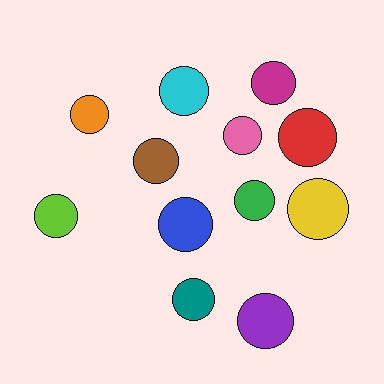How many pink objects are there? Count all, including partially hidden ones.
There is 1 pink object.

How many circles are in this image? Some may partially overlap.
There are 12 circles.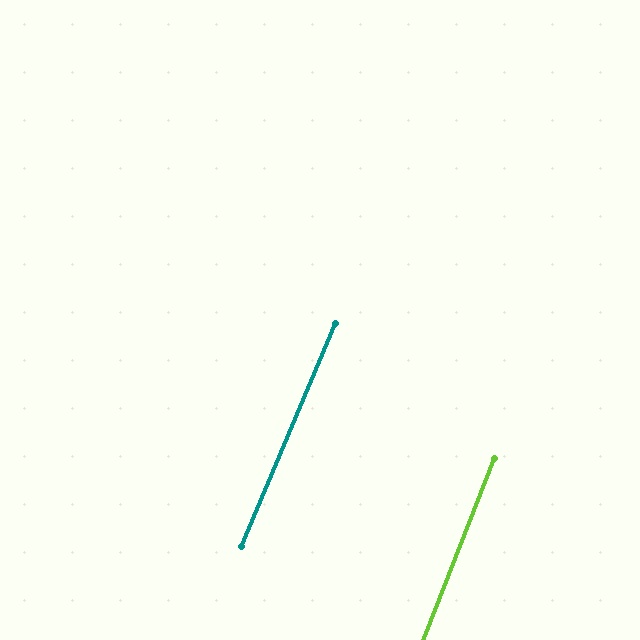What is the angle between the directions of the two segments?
Approximately 2 degrees.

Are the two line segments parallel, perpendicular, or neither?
Parallel — their directions differ by only 1.6°.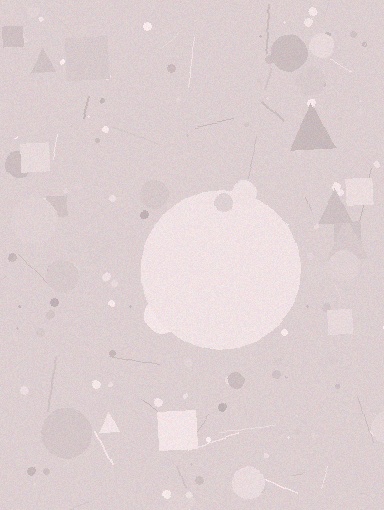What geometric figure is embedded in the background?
A circle is embedded in the background.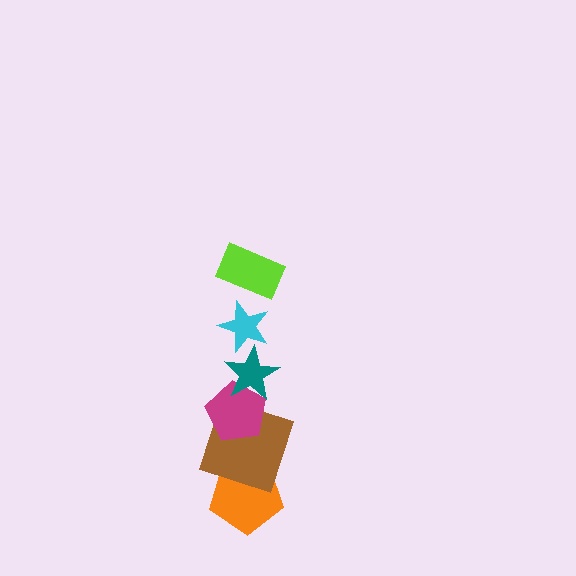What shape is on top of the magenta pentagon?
The teal star is on top of the magenta pentagon.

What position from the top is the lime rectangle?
The lime rectangle is 1st from the top.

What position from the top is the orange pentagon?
The orange pentagon is 6th from the top.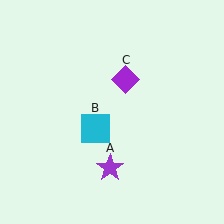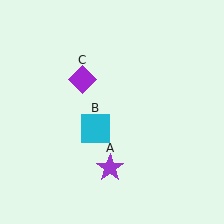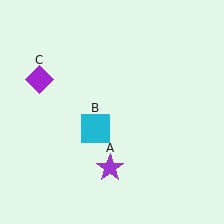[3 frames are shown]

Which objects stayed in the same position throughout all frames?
Purple star (object A) and cyan square (object B) remained stationary.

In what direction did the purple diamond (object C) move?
The purple diamond (object C) moved left.